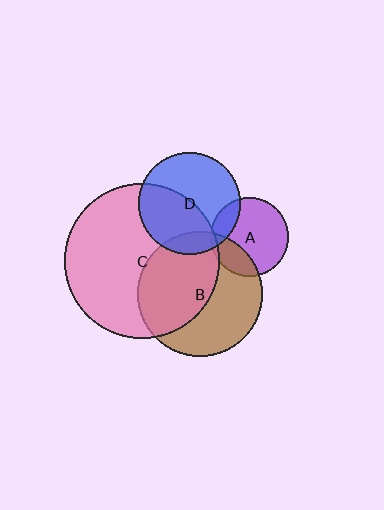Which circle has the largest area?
Circle C (pink).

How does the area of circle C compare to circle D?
Approximately 2.3 times.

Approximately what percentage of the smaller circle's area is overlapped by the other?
Approximately 45%.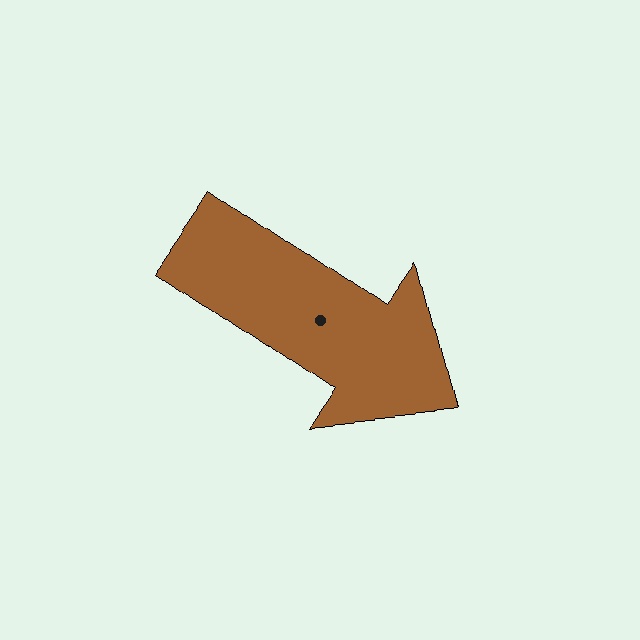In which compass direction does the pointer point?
Southeast.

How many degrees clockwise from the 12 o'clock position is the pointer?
Approximately 125 degrees.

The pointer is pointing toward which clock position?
Roughly 4 o'clock.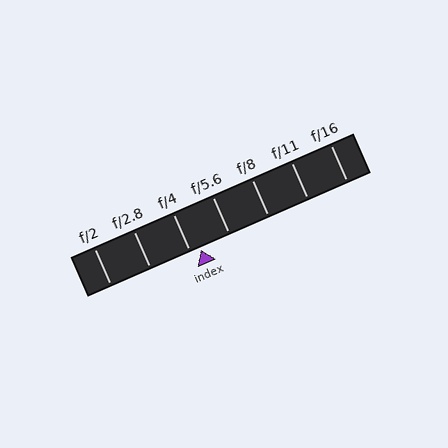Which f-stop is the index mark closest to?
The index mark is closest to f/4.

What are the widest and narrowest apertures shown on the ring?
The widest aperture shown is f/2 and the narrowest is f/16.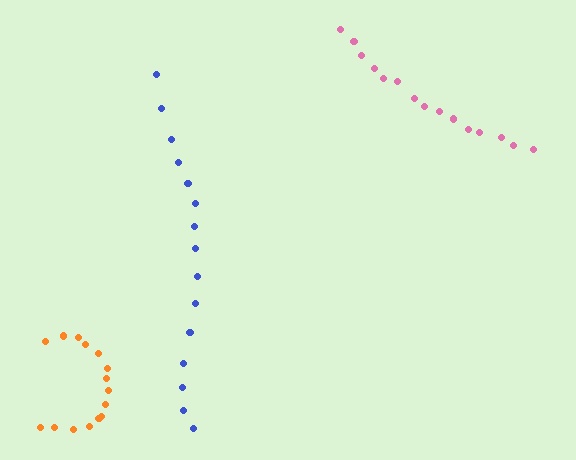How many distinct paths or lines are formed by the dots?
There are 3 distinct paths.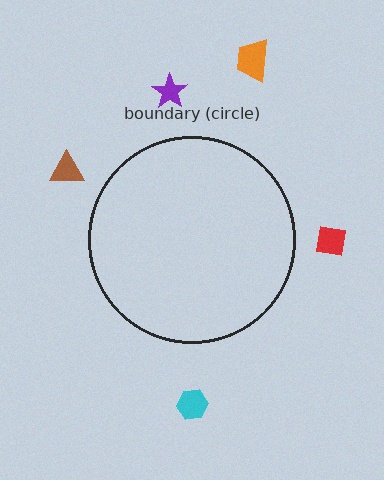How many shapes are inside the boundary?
0 inside, 5 outside.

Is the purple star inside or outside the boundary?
Outside.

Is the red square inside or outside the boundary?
Outside.